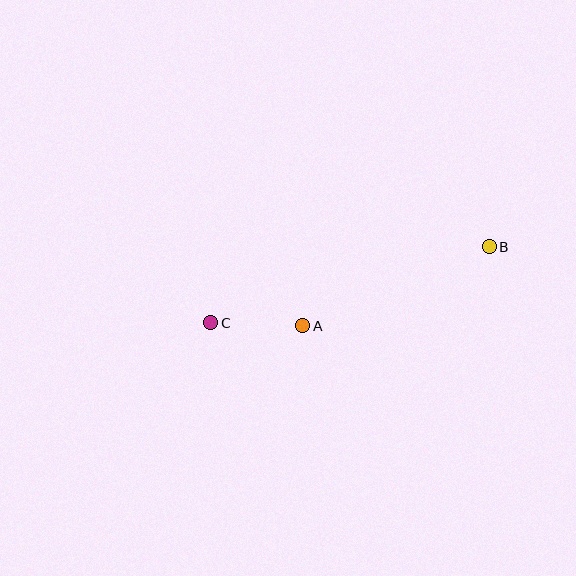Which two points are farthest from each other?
Points B and C are farthest from each other.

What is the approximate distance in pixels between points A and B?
The distance between A and B is approximately 202 pixels.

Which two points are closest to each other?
Points A and C are closest to each other.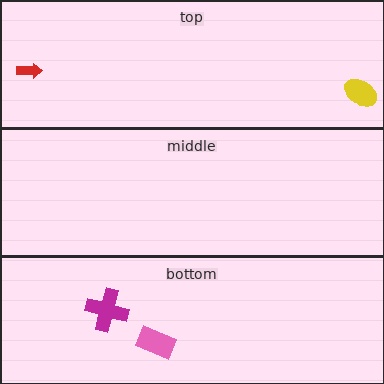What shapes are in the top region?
The yellow ellipse, the red arrow.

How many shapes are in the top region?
2.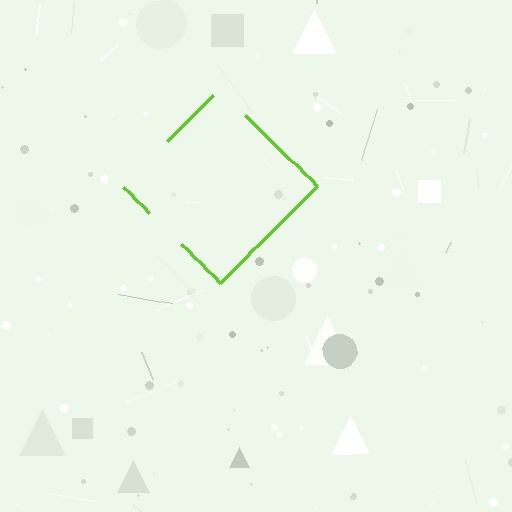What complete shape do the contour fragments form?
The contour fragments form a diamond.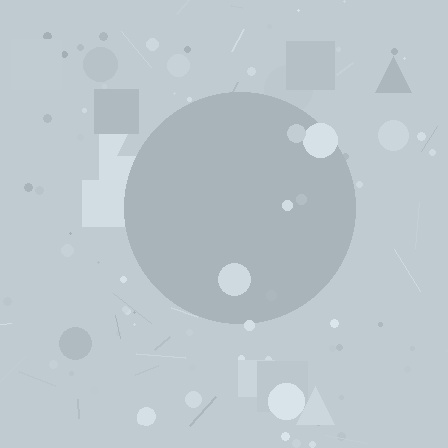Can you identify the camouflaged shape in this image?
The camouflaged shape is a circle.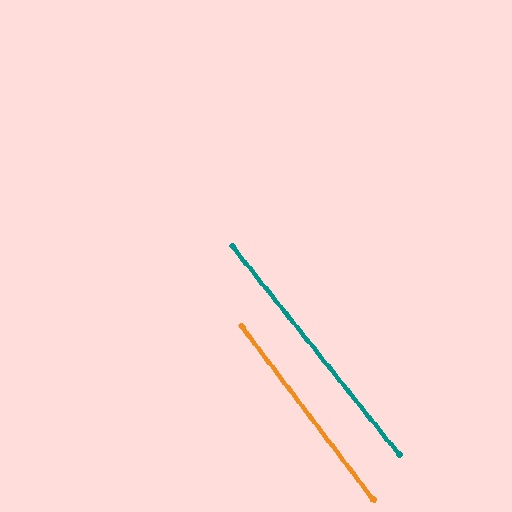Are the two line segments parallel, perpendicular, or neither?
Parallel — their directions differ by only 1.3°.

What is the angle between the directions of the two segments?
Approximately 1 degree.